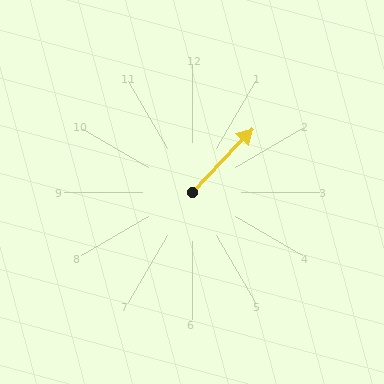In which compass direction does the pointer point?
Northeast.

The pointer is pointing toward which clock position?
Roughly 1 o'clock.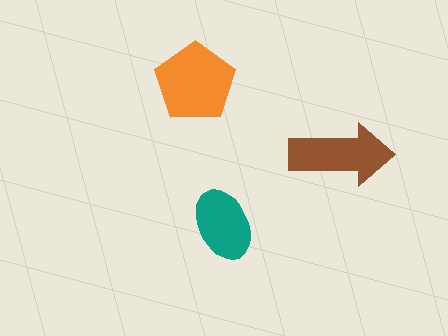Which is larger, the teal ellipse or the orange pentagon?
The orange pentagon.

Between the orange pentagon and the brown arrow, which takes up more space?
The orange pentagon.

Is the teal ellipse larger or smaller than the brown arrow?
Smaller.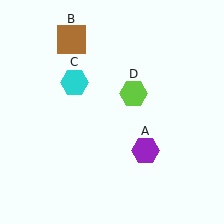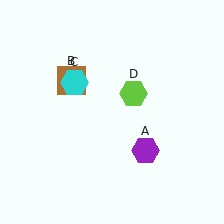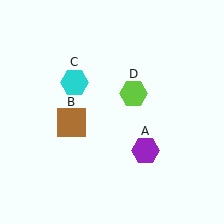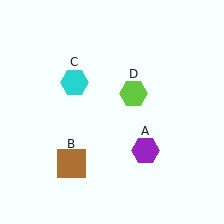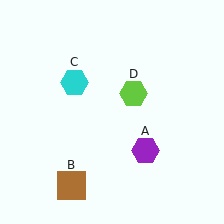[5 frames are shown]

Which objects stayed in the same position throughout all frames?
Purple hexagon (object A) and cyan hexagon (object C) and lime hexagon (object D) remained stationary.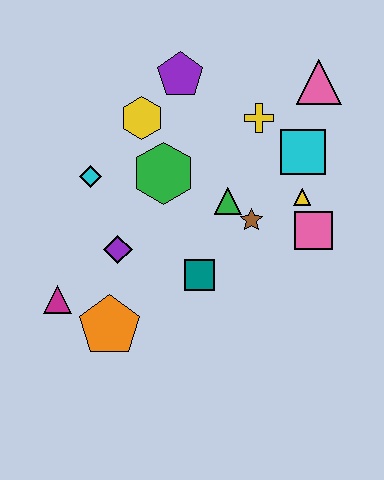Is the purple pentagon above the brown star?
Yes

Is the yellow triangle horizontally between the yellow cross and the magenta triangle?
No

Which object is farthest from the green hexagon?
The pink triangle is farthest from the green hexagon.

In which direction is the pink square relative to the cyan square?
The pink square is below the cyan square.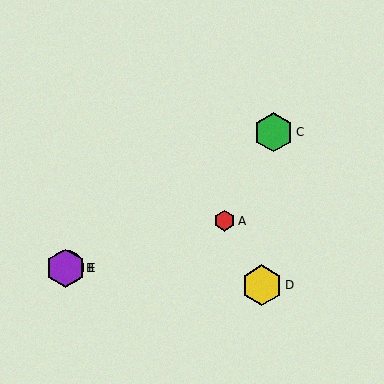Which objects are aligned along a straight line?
Objects B, C, E are aligned along a straight line.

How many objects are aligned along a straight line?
3 objects (B, C, E) are aligned along a straight line.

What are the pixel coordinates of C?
Object C is at (273, 132).